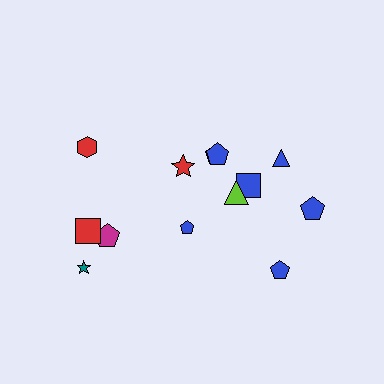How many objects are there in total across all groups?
There are 13 objects.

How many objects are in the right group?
There are 8 objects.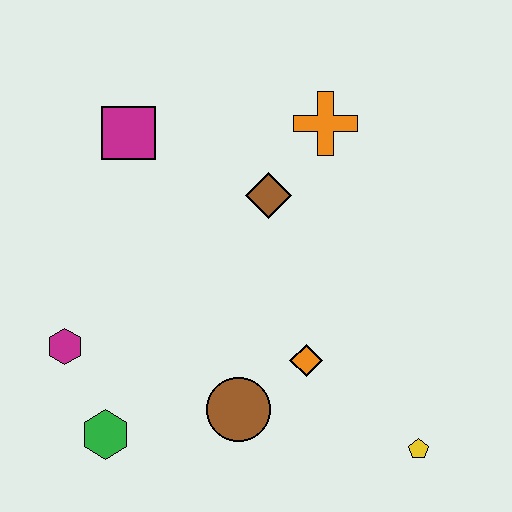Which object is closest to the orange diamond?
The brown circle is closest to the orange diamond.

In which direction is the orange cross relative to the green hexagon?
The orange cross is above the green hexagon.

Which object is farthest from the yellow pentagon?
The magenta square is farthest from the yellow pentagon.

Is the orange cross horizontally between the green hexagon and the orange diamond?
No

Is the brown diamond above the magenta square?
No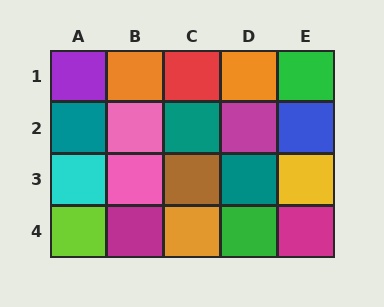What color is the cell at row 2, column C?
Teal.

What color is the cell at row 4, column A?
Lime.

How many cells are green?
2 cells are green.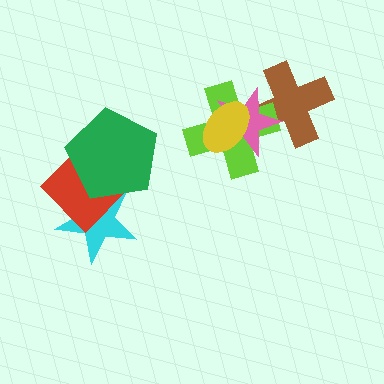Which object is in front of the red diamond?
The green pentagon is in front of the red diamond.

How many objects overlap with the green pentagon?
2 objects overlap with the green pentagon.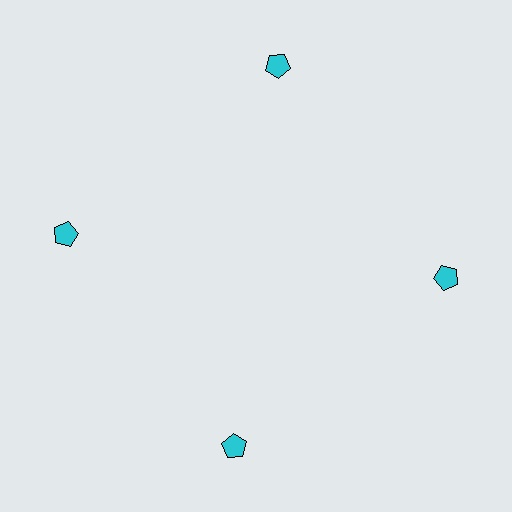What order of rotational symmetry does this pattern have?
This pattern has 4-fold rotational symmetry.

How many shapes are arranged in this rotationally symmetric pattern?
There are 4 shapes, arranged in 4 groups of 1.